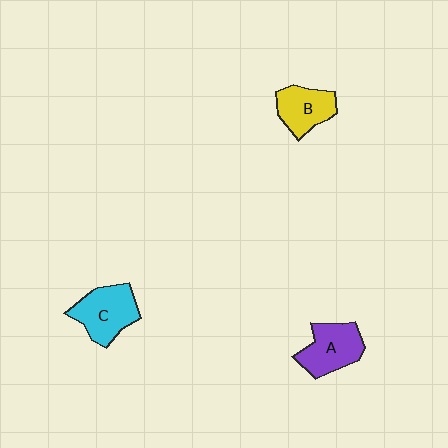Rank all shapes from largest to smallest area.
From largest to smallest: C (cyan), A (purple), B (yellow).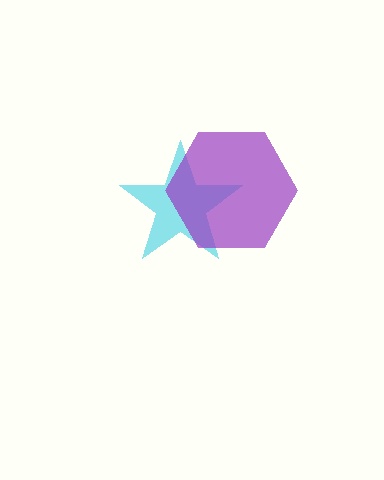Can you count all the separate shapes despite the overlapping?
Yes, there are 2 separate shapes.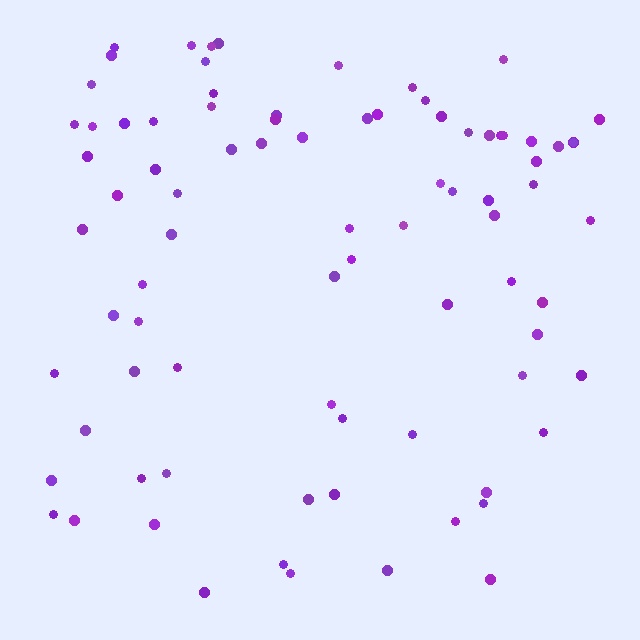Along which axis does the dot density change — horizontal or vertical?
Vertical.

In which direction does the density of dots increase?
From bottom to top, with the top side densest.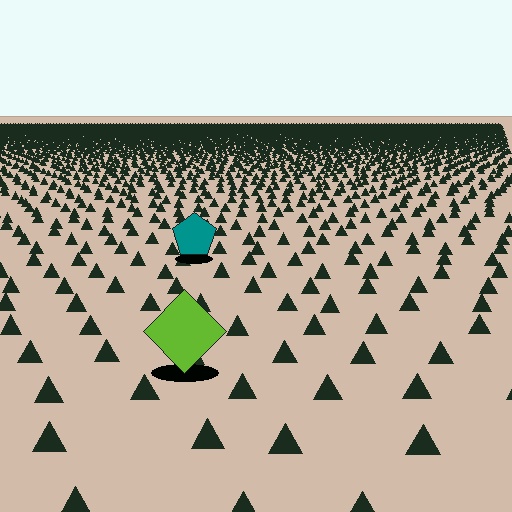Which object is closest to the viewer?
The lime diamond is closest. The texture marks near it are larger and more spread out.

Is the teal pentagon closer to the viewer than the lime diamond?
No. The lime diamond is closer — you can tell from the texture gradient: the ground texture is coarser near it.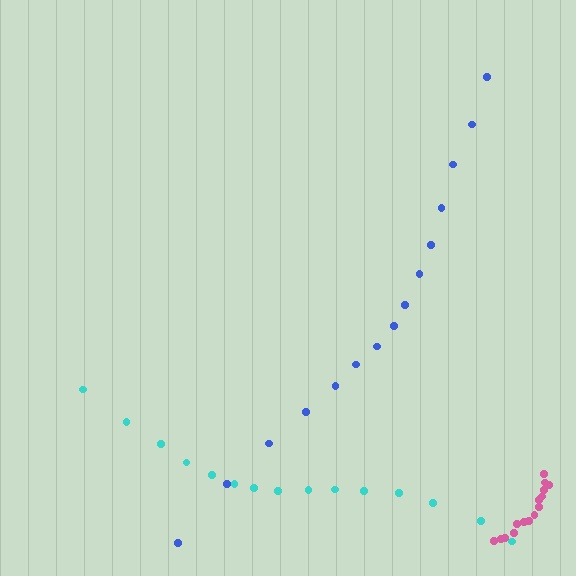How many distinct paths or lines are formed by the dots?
There are 3 distinct paths.